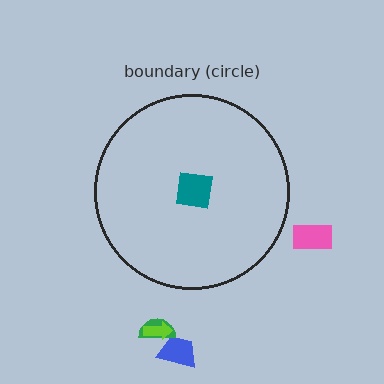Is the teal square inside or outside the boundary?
Inside.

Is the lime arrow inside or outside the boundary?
Outside.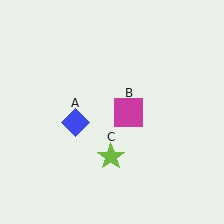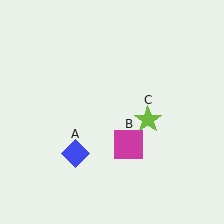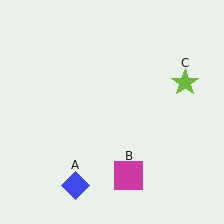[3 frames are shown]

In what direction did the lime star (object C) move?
The lime star (object C) moved up and to the right.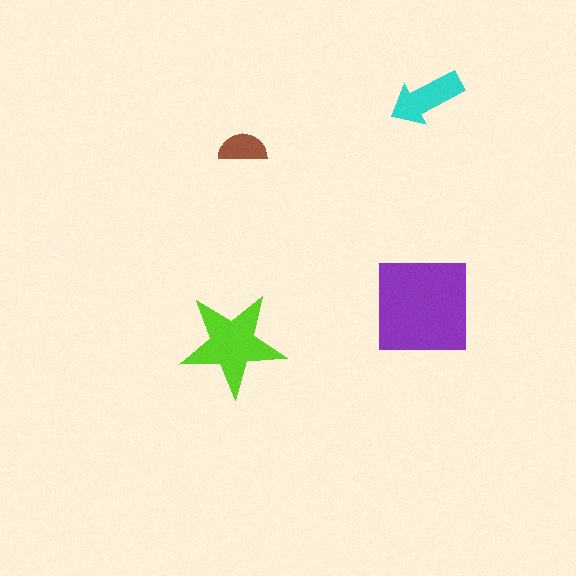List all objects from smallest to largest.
The brown semicircle, the cyan arrow, the lime star, the purple square.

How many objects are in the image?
There are 4 objects in the image.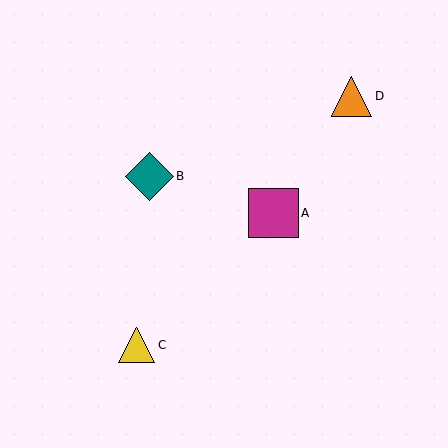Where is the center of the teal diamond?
The center of the teal diamond is at (150, 176).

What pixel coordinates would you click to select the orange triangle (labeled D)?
Click at (352, 96) to select the orange triangle D.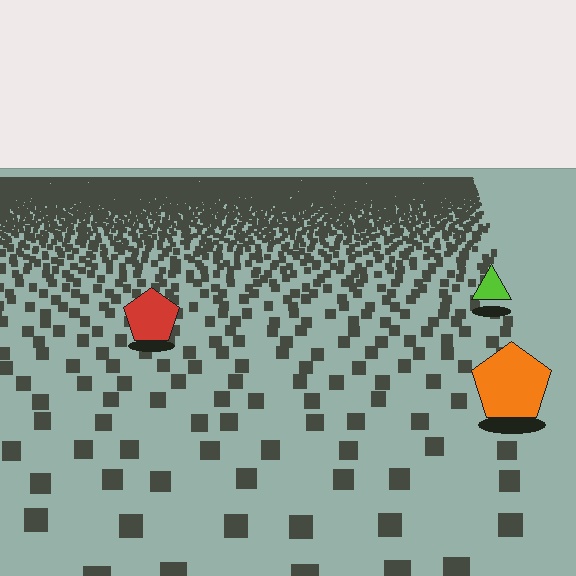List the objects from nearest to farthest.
From nearest to farthest: the orange pentagon, the red pentagon, the lime triangle.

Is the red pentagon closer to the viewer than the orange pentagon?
No. The orange pentagon is closer — you can tell from the texture gradient: the ground texture is coarser near it.